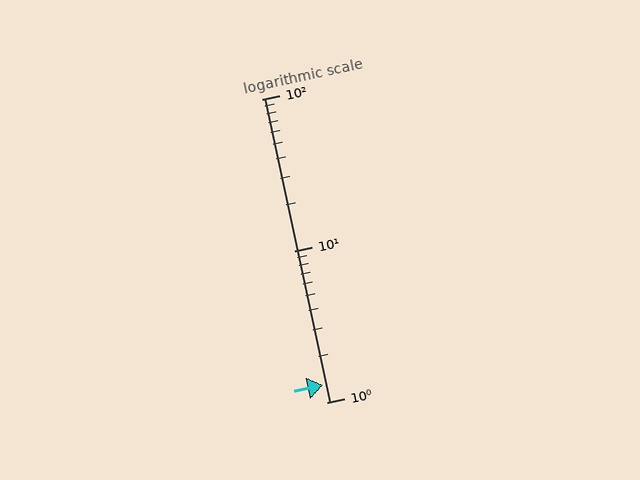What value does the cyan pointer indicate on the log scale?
The pointer indicates approximately 1.3.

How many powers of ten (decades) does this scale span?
The scale spans 2 decades, from 1 to 100.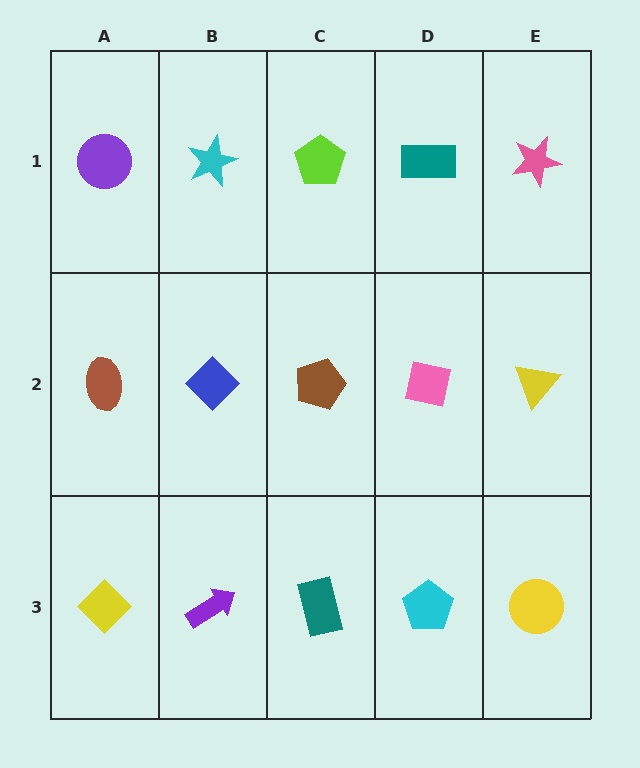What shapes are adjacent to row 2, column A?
A purple circle (row 1, column A), a yellow diamond (row 3, column A), a blue diamond (row 2, column B).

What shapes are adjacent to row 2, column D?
A teal rectangle (row 1, column D), a cyan pentagon (row 3, column D), a brown pentagon (row 2, column C), a yellow triangle (row 2, column E).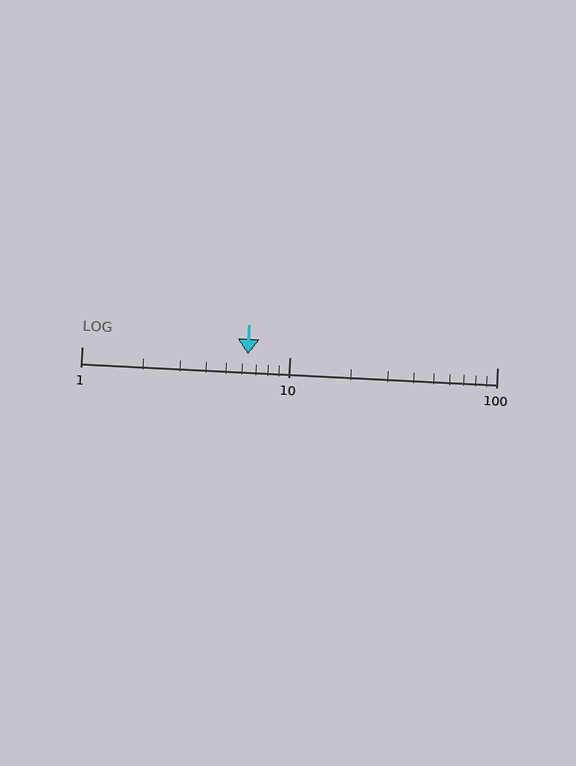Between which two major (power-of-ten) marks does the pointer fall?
The pointer is between 1 and 10.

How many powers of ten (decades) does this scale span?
The scale spans 2 decades, from 1 to 100.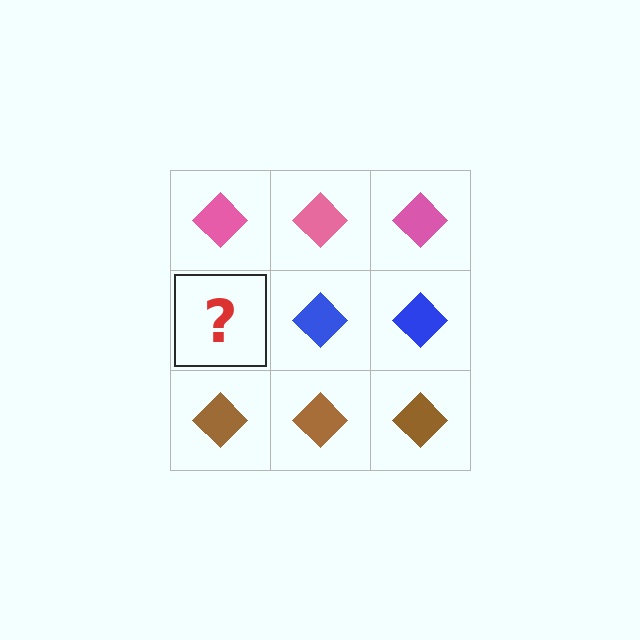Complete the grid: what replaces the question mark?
The question mark should be replaced with a blue diamond.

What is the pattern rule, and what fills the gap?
The rule is that each row has a consistent color. The gap should be filled with a blue diamond.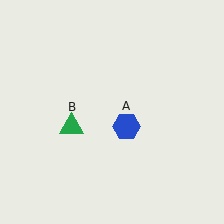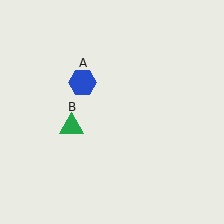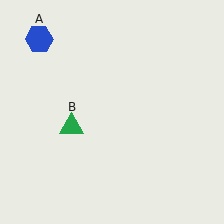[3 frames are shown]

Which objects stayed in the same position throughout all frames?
Green triangle (object B) remained stationary.